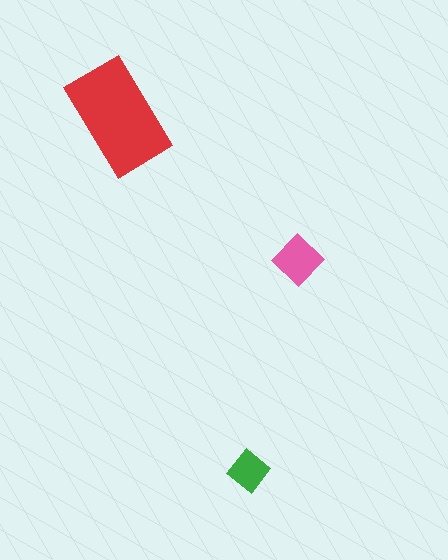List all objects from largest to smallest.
The red rectangle, the pink diamond, the green diamond.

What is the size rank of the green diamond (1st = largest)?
3rd.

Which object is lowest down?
The green diamond is bottommost.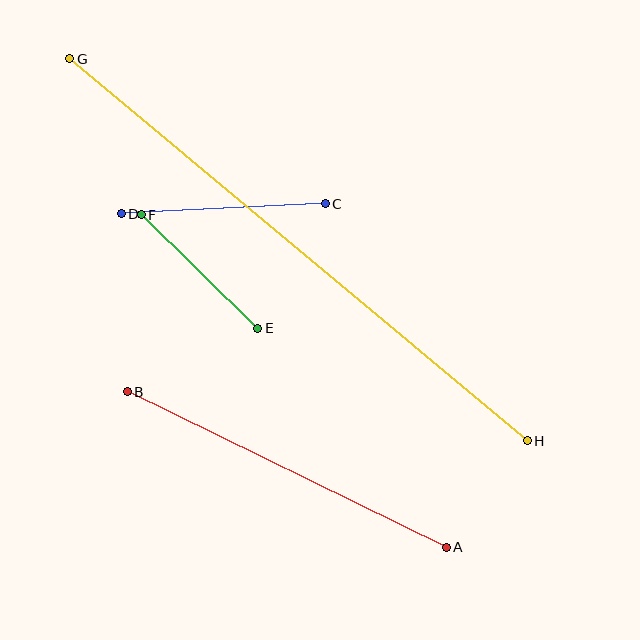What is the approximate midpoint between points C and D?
The midpoint is at approximately (223, 209) pixels.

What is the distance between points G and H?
The distance is approximately 596 pixels.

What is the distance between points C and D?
The distance is approximately 204 pixels.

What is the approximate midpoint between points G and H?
The midpoint is at approximately (299, 250) pixels.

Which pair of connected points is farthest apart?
Points G and H are farthest apart.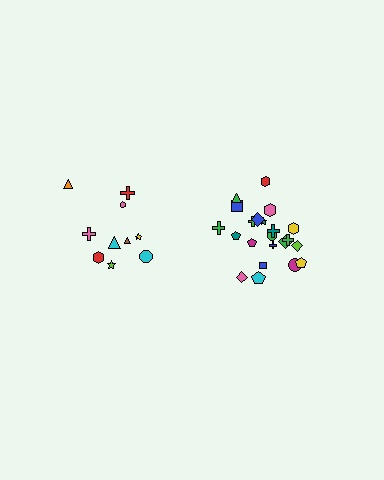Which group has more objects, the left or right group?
The right group.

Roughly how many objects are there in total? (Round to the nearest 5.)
Roughly 30 objects in total.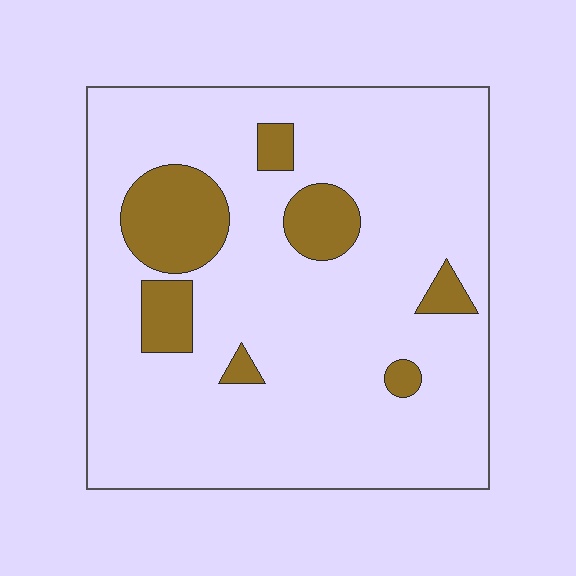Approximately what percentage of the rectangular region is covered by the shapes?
Approximately 15%.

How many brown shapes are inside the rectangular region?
7.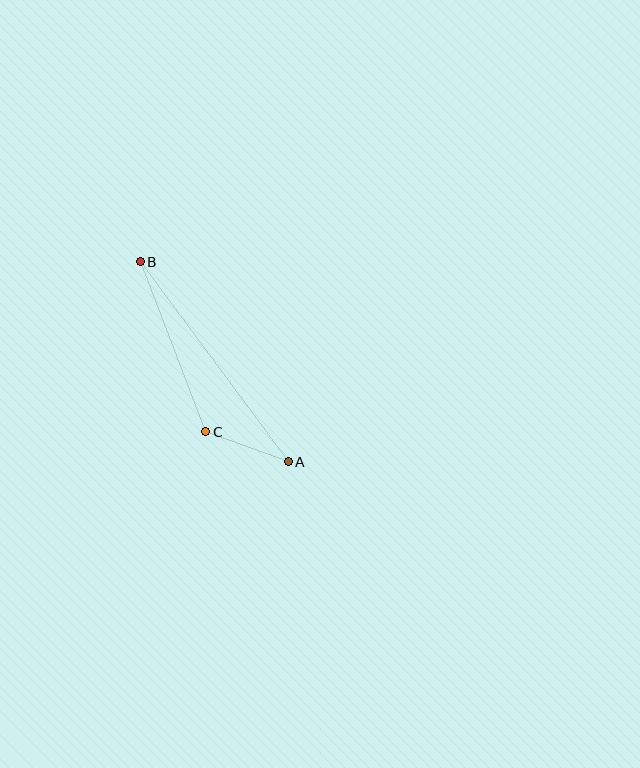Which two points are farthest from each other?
Points A and B are farthest from each other.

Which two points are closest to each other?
Points A and C are closest to each other.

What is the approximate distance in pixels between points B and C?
The distance between B and C is approximately 183 pixels.